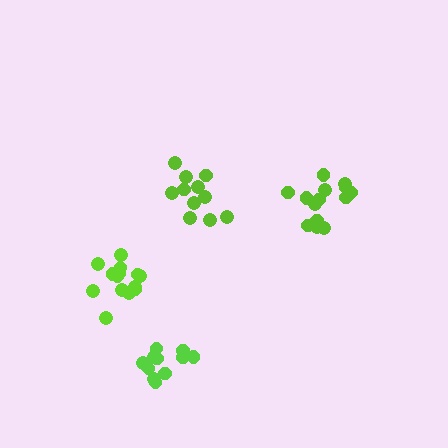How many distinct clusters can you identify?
There are 4 distinct clusters.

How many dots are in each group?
Group 1: 14 dots, Group 2: 11 dots, Group 3: 11 dots, Group 4: 14 dots (50 total).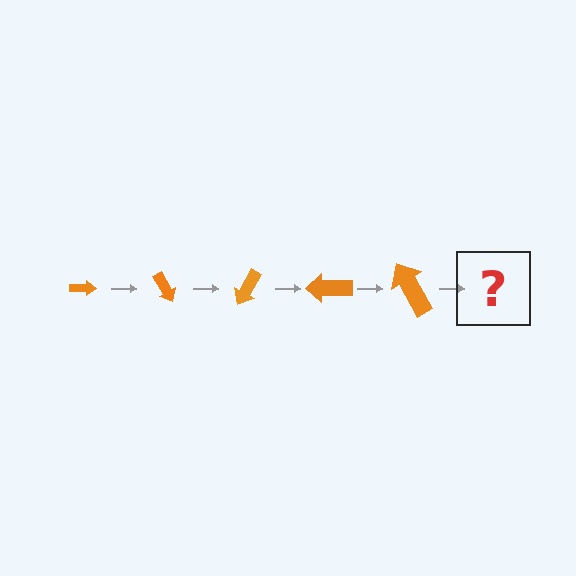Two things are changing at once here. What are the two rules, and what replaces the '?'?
The two rules are that the arrow grows larger each step and it rotates 60 degrees each step. The '?' should be an arrow, larger than the previous one and rotated 300 degrees from the start.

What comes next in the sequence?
The next element should be an arrow, larger than the previous one and rotated 300 degrees from the start.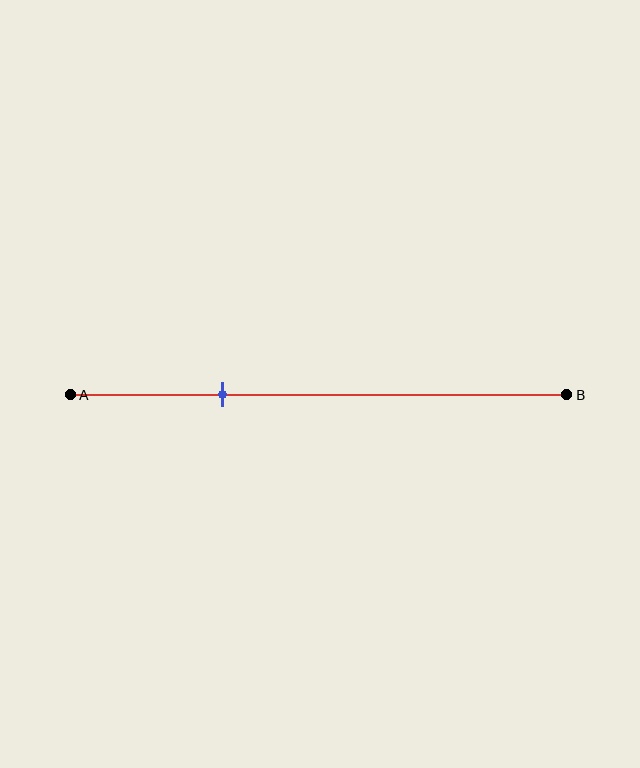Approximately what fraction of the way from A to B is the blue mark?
The blue mark is approximately 30% of the way from A to B.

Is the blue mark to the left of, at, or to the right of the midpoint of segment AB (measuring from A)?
The blue mark is to the left of the midpoint of segment AB.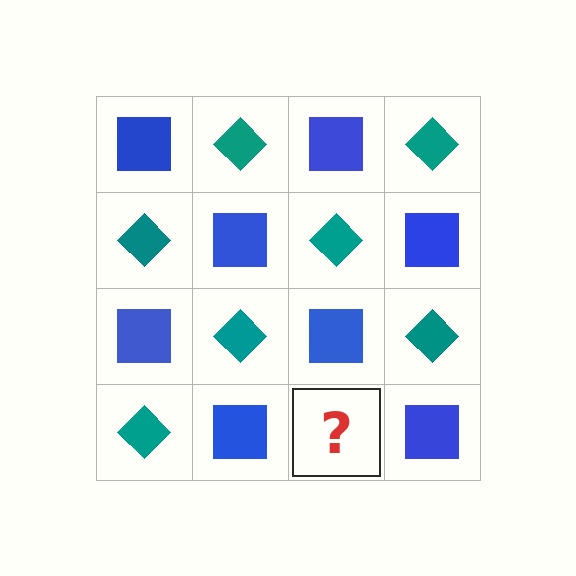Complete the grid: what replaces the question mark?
The question mark should be replaced with a teal diamond.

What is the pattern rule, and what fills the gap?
The rule is that it alternates blue square and teal diamond in a checkerboard pattern. The gap should be filled with a teal diamond.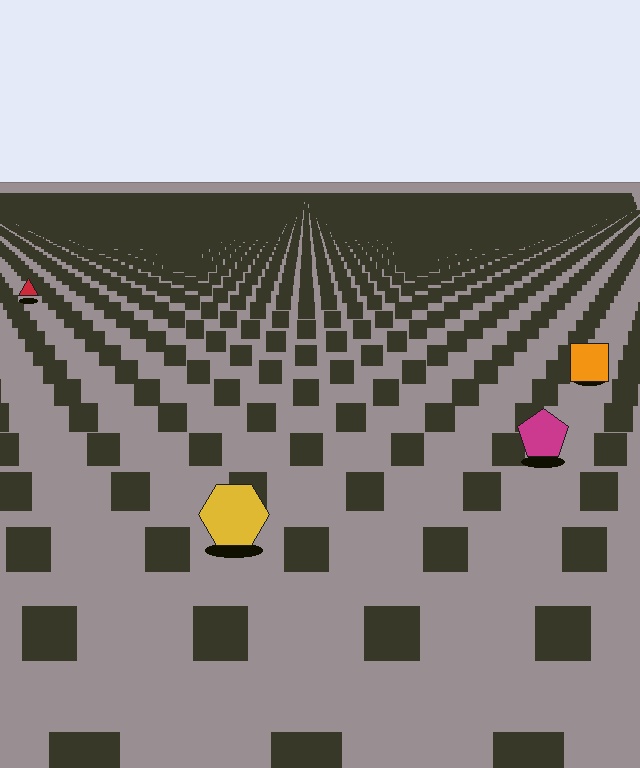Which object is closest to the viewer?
The yellow hexagon is closest. The texture marks near it are larger and more spread out.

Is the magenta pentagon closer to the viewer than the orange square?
Yes. The magenta pentagon is closer — you can tell from the texture gradient: the ground texture is coarser near it.